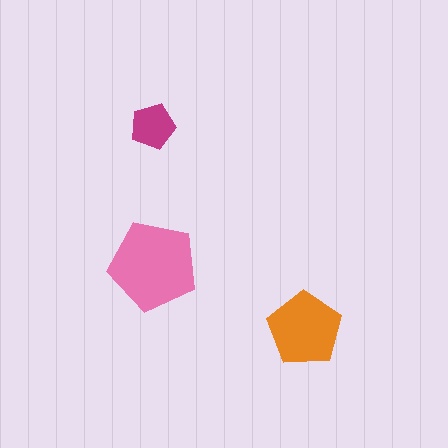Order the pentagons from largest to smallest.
the pink one, the orange one, the magenta one.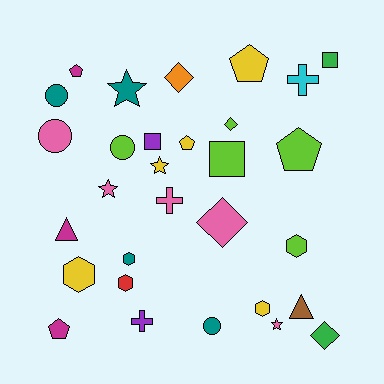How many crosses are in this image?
There are 3 crosses.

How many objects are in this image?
There are 30 objects.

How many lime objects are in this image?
There are 5 lime objects.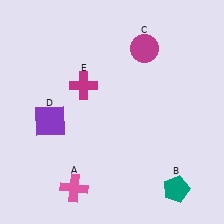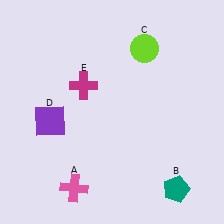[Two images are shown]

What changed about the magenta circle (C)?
In Image 1, C is magenta. In Image 2, it changed to lime.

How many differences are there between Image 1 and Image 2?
There is 1 difference between the two images.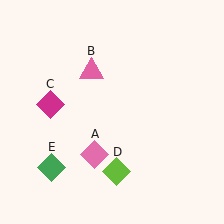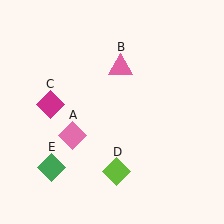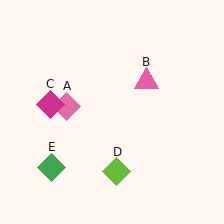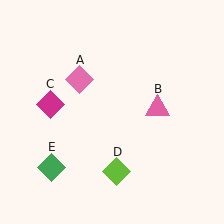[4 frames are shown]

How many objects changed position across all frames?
2 objects changed position: pink diamond (object A), pink triangle (object B).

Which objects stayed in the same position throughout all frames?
Magenta diamond (object C) and lime diamond (object D) and green diamond (object E) remained stationary.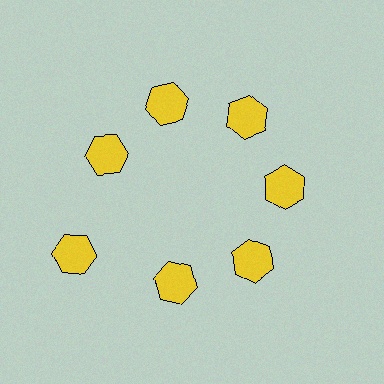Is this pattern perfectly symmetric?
No. The 7 yellow hexagons are arranged in a ring, but one element near the 8 o'clock position is pushed outward from the center, breaking the 7-fold rotational symmetry.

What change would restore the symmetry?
The symmetry would be restored by moving it inward, back onto the ring so that all 7 hexagons sit at equal angles and equal distance from the center.